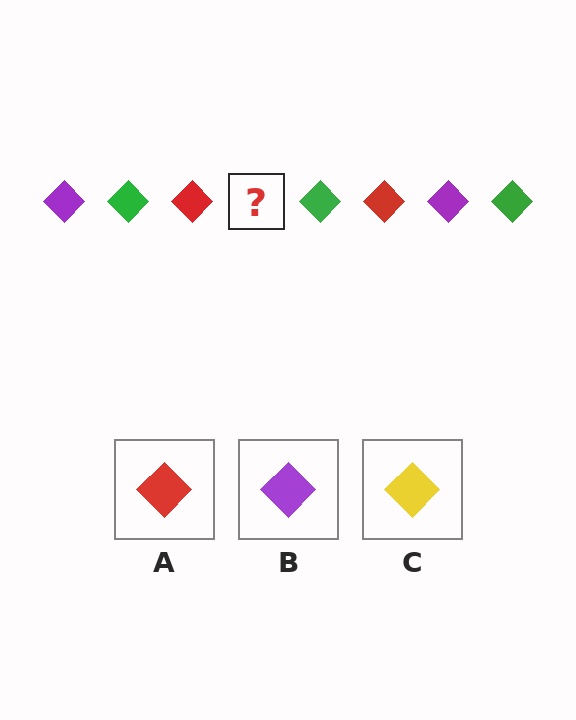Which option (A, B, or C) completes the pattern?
B.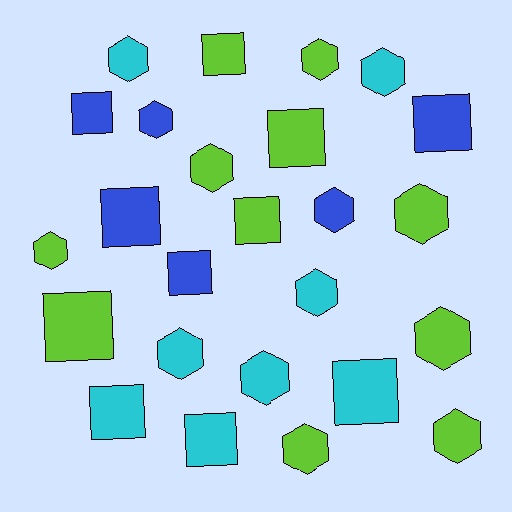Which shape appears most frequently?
Hexagon, with 14 objects.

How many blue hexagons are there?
There are 2 blue hexagons.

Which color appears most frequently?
Lime, with 11 objects.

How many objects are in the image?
There are 25 objects.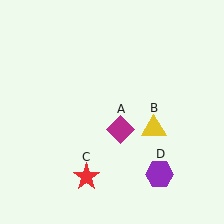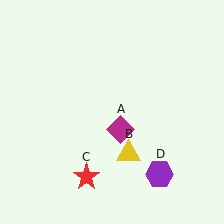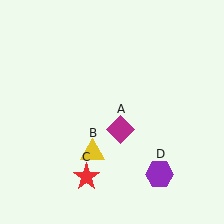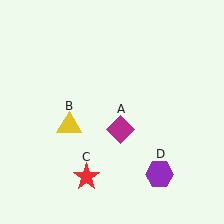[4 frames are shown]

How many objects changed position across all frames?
1 object changed position: yellow triangle (object B).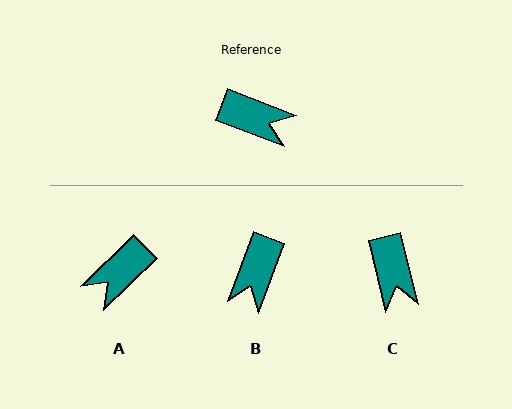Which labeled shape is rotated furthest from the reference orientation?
A, about 115 degrees away.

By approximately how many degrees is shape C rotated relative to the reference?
Approximately 56 degrees clockwise.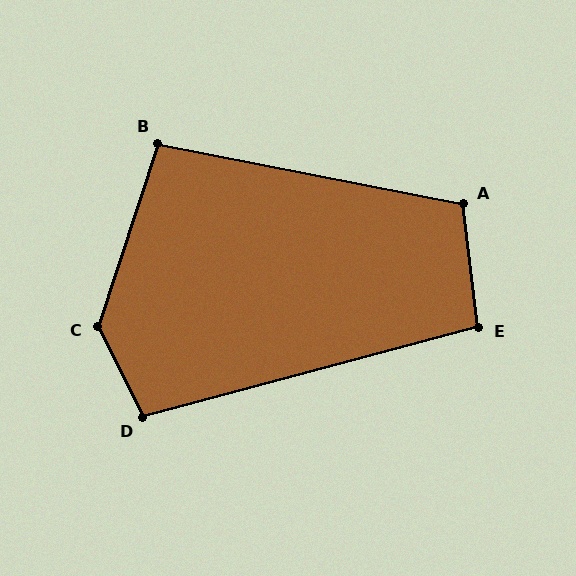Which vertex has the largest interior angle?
C, at approximately 135 degrees.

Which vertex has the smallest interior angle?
B, at approximately 97 degrees.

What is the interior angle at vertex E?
Approximately 98 degrees (obtuse).